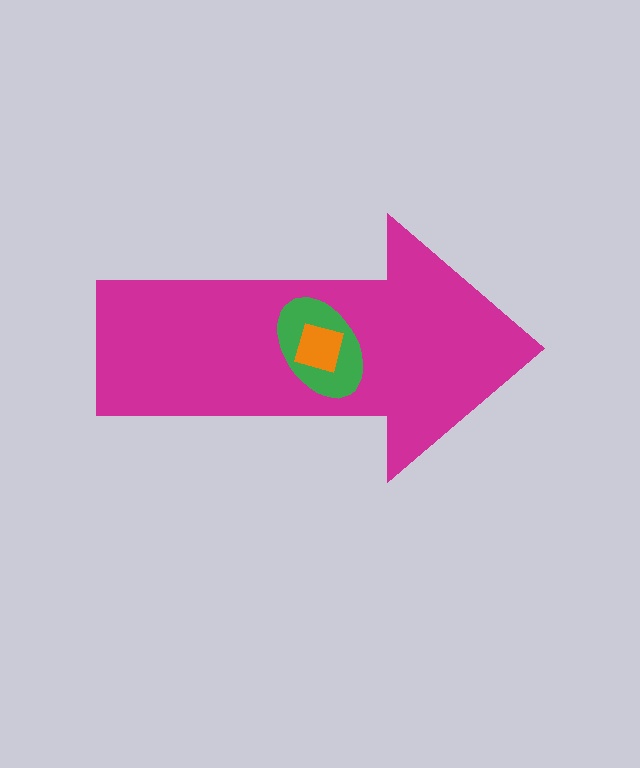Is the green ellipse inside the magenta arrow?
Yes.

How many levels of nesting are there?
3.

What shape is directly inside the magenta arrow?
The green ellipse.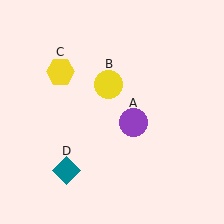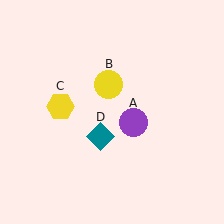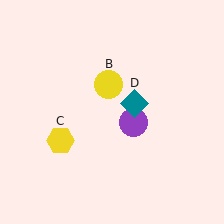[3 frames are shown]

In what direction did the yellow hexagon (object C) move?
The yellow hexagon (object C) moved down.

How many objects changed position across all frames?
2 objects changed position: yellow hexagon (object C), teal diamond (object D).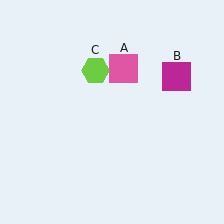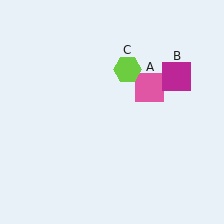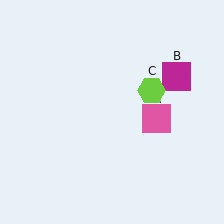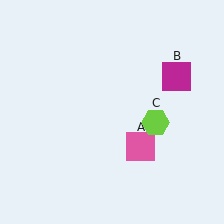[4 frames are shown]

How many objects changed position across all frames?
2 objects changed position: pink square (object A), lime hexagon (object C).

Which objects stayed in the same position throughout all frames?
Magenta square (object B) remained stationary.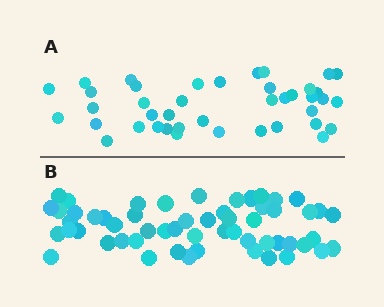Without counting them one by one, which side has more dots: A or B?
Region B (the bottom region) has more dots.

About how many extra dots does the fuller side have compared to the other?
Region B has approximately 15 more dots than region A.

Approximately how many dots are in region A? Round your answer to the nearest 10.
About 40 dots. (The exact count is 41, which rounds to 40.)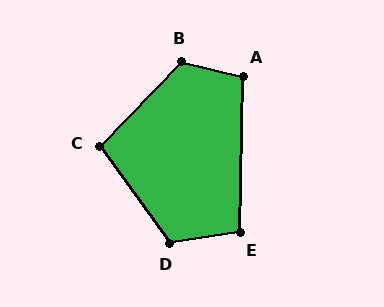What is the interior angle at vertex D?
Approximately 117 degrees (obtuse).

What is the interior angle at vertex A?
Approximately 103 degrees (obtuse).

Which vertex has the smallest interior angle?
E, at approximately 100 degrees.